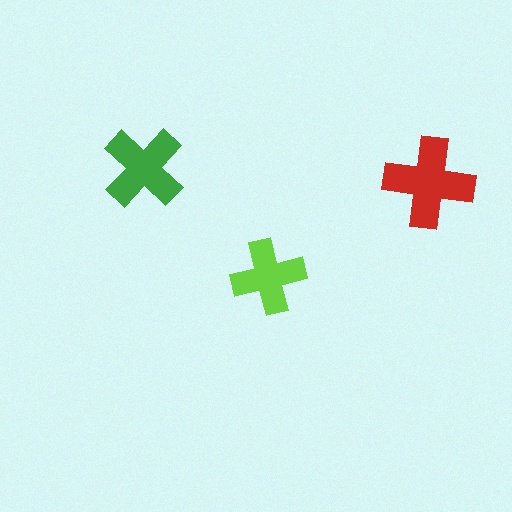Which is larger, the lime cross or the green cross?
The green one.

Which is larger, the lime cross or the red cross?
The red one.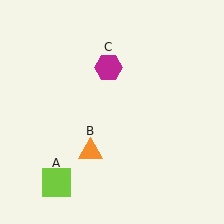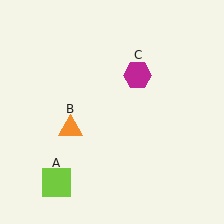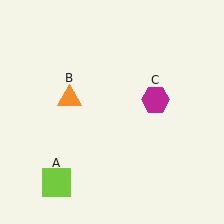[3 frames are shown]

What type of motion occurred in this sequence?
The orange triangle (object B), magenta hexagon (object C) rotated clockwise around the center of the scene.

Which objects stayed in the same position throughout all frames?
Lime square (object A) remained stationary.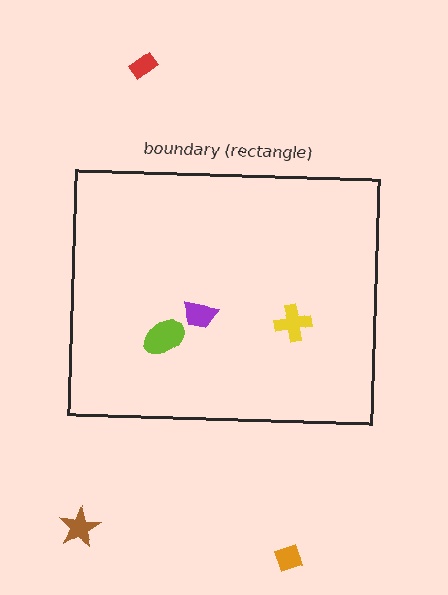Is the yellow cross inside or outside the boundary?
Inside.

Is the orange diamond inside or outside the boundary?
Outside.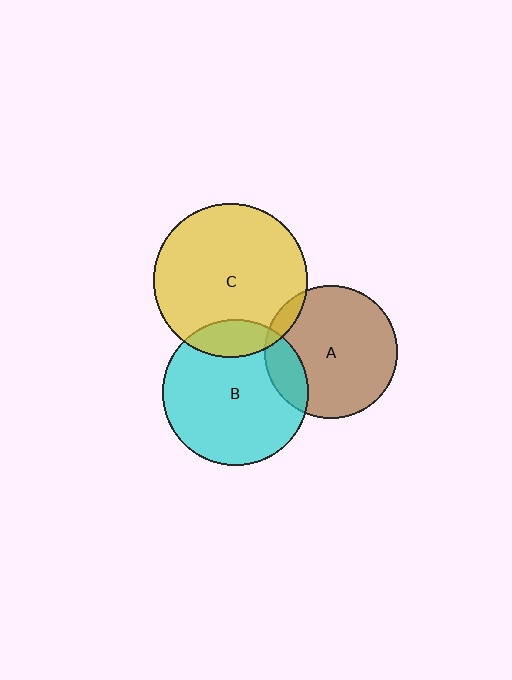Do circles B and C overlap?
Yes.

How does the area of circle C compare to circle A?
Approximately 1.3 times.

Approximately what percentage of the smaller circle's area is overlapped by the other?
Approximately 15%.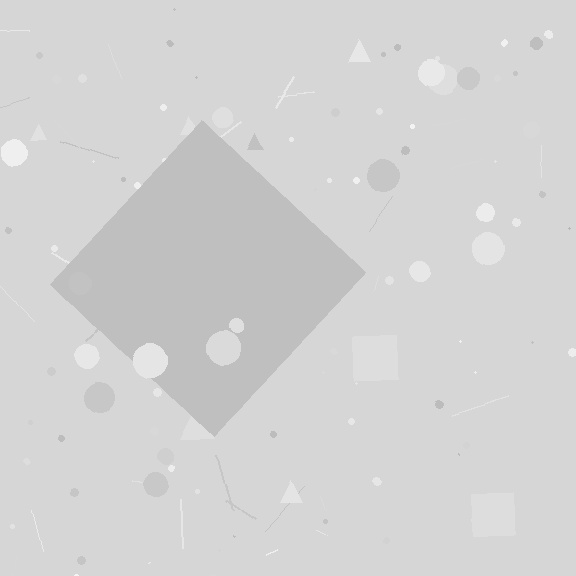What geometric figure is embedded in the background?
A diamond is embedded in the background.